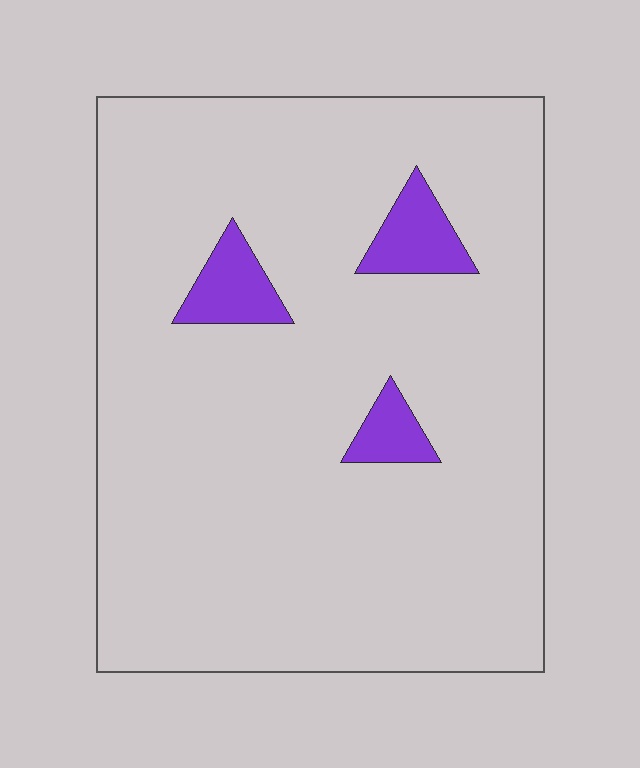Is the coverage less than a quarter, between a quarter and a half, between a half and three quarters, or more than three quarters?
Less than a quarter.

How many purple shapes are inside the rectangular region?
3.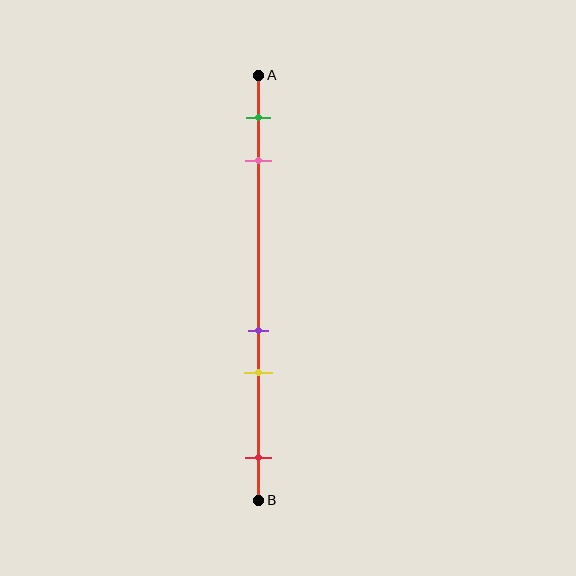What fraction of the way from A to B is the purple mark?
The purple mark is approximately 60% (0.6) of the way from A to B.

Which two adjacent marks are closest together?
The purple and yellow marks are the closest adjacent pair.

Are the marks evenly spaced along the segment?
No, the marks are not evenly spaced.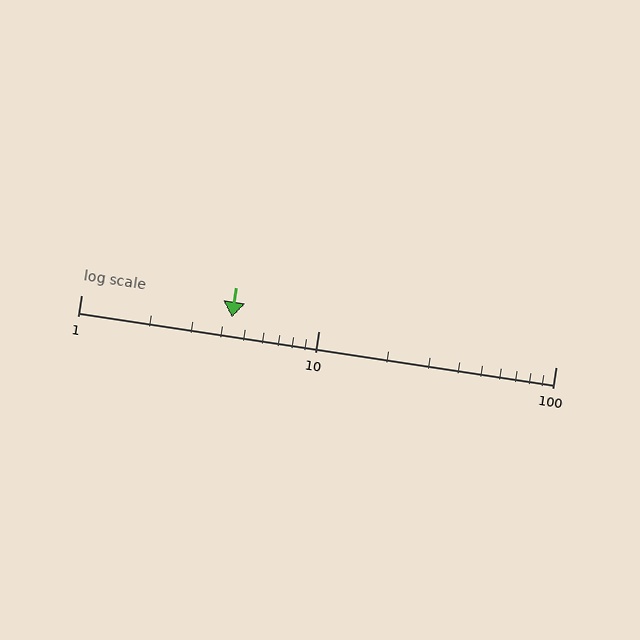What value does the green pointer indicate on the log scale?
The pointer indicates approximately 4.3.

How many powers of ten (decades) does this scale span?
The scale spans 2 decades, from 1 to 100.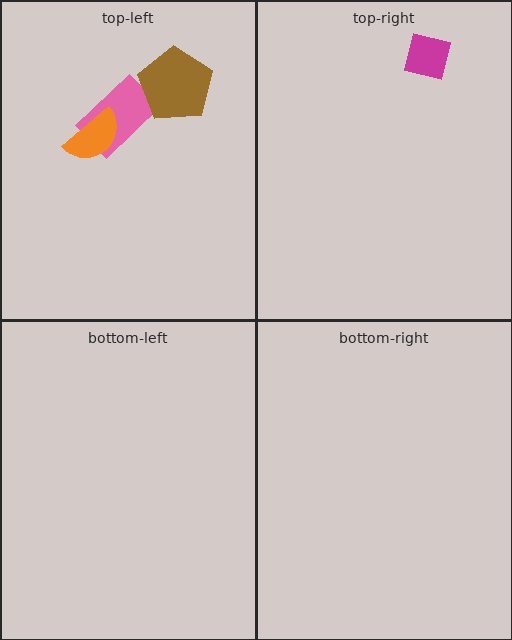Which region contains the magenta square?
The top-right region.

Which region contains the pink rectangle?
The top-left region.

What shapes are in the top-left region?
The pink rectangle, the brown pentagon, the orange semicircle.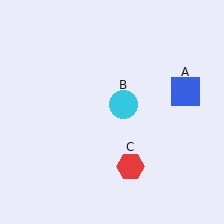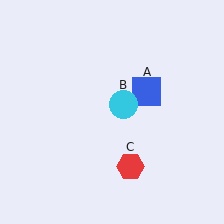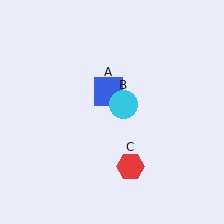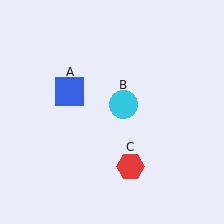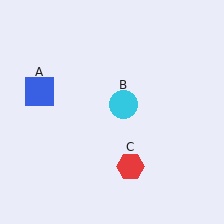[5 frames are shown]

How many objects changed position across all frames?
1 object changed position: blue square (object A).